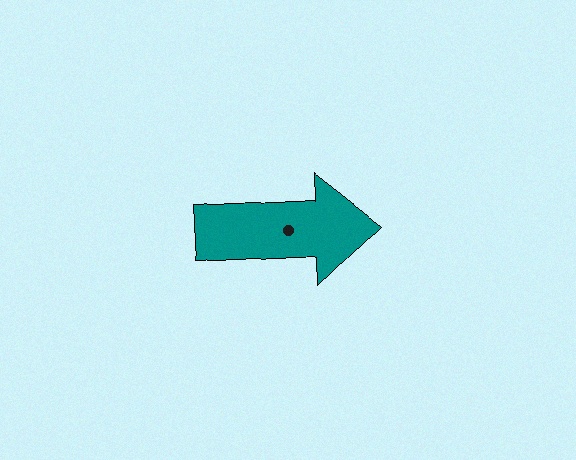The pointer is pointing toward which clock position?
Roughly 3 o'clock.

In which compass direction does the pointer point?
East.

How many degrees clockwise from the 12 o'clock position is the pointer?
Approximately 87 degrees.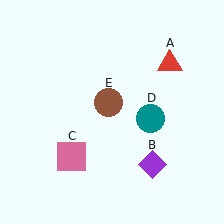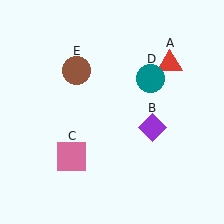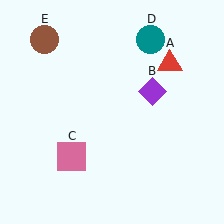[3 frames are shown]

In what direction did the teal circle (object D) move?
The teal circle (object D) moved up.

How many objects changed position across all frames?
3 objects changed position: purple diamond (object B), teal circle (object D), brown circle (object E).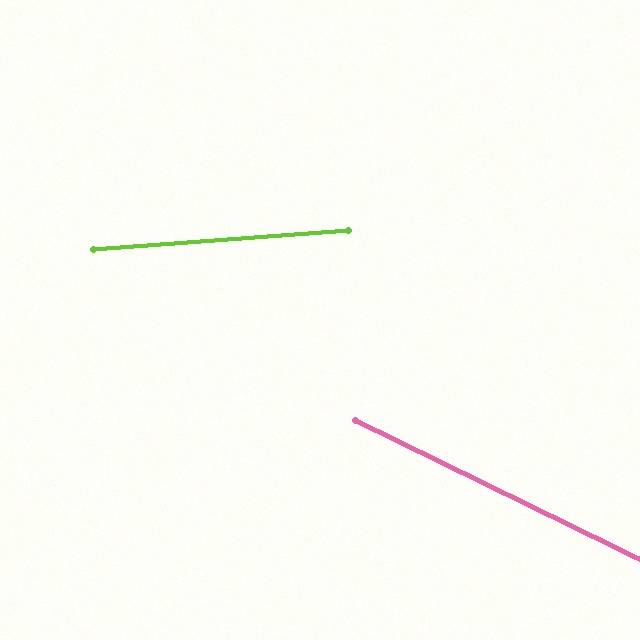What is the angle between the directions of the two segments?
Approximately 31 degrees.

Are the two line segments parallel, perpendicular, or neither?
Neither parallel nor perpendicular — they differ by about 31°.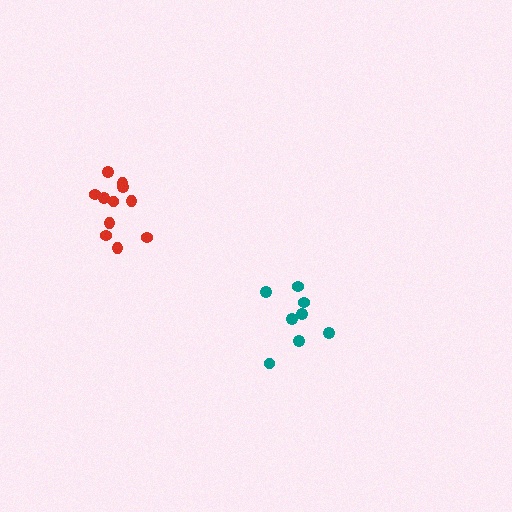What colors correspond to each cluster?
The clusters are colored: teal, red.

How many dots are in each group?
Group 1: 8 dots, Group 2: 11 dots (19 total).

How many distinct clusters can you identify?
There are 2 distinct clusters.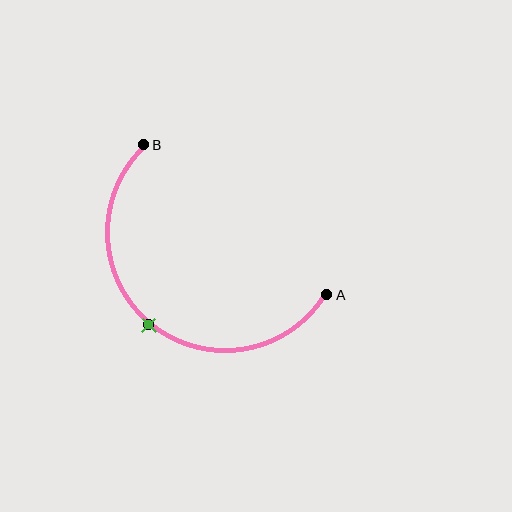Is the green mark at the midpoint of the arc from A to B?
Yes. The green mark lies on the arc at equal arc-length from both A and B — it is the arc midpoint.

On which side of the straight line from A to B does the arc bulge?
The arc bulges below and to the left of the straight line connecting A and B.